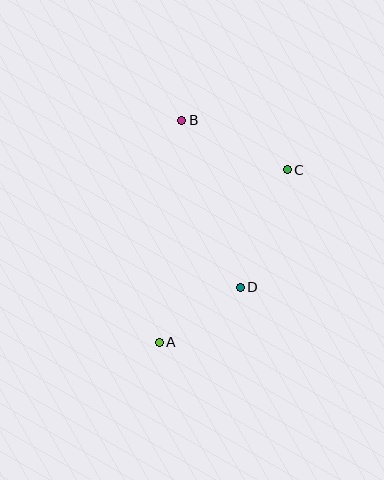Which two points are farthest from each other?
Points A and B are farthest from each other.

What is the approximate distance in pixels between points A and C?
The distance between A and C is approximately 215 pixels.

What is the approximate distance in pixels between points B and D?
The distance between B and D is approximately 177 pixels.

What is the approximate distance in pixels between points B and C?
The distance between B and C is approximately 117 pixels.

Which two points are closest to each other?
Points A and D are closest to each other.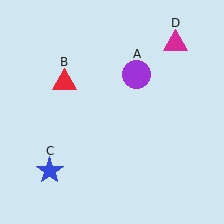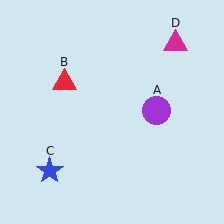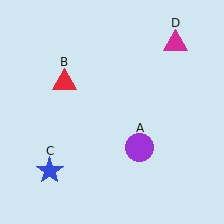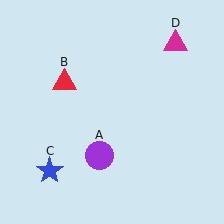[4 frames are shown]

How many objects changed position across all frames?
1 object changed position: purple circle (object A).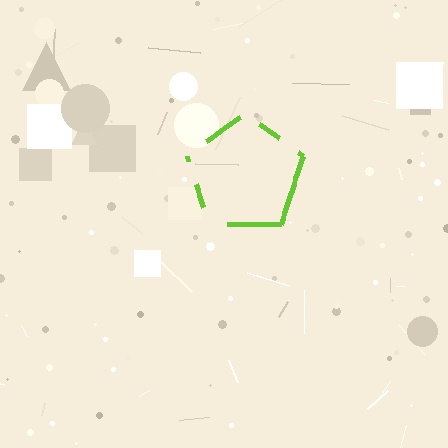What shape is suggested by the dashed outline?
The dashed outline suggests a pentagon.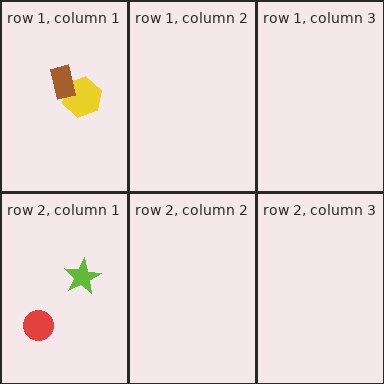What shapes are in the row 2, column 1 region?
The red circle, the lime star.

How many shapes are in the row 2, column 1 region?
2.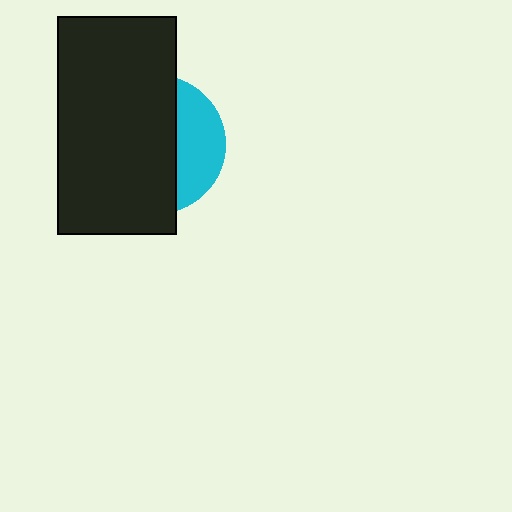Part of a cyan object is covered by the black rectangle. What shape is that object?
It is a circle.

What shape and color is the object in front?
The object in front is a black rectangle.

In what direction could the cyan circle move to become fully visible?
The cyan circle could move right. That would shift it out from behind the black rectangle entirely.